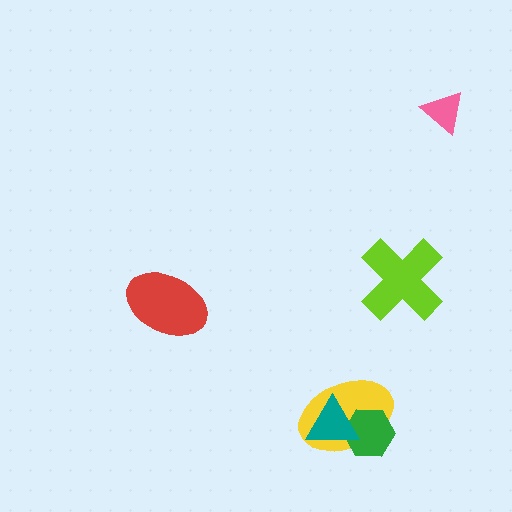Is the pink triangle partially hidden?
No, no other shape covers it.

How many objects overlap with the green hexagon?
2 objects overlap with the green hexagon.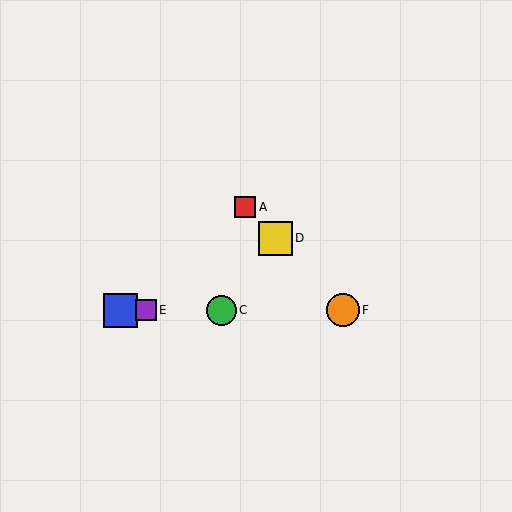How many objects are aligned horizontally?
4 objects (B, C, E, F) are aligned horizontally.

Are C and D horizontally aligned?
No, C is at y≈310 and D is at y≈238.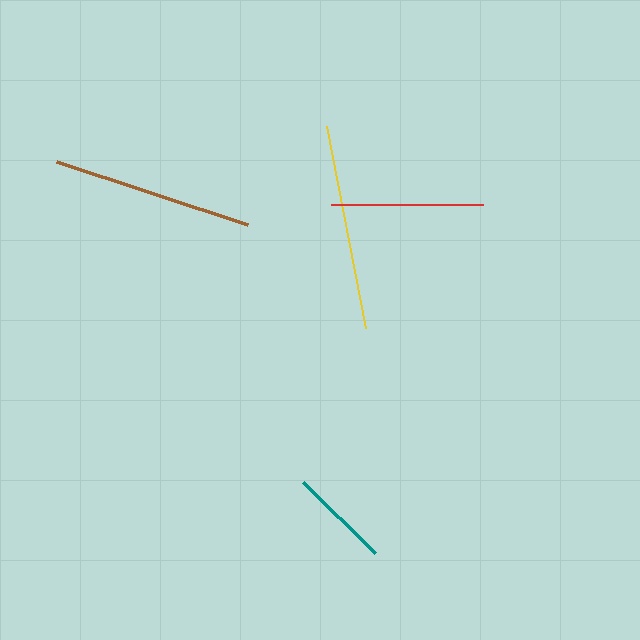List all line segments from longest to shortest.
From longest to shortest: yellow, brown, red, teal.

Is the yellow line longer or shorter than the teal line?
The yellow line is longer than the teal line.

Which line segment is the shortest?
The teal line is the shortest at approximately 101 pixels.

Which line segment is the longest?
The yellow line is the longest at approximately 205 pixels.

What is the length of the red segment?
The red segment is approximately 153 pixels long.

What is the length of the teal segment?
The teal segment is approximately 101 pixels long.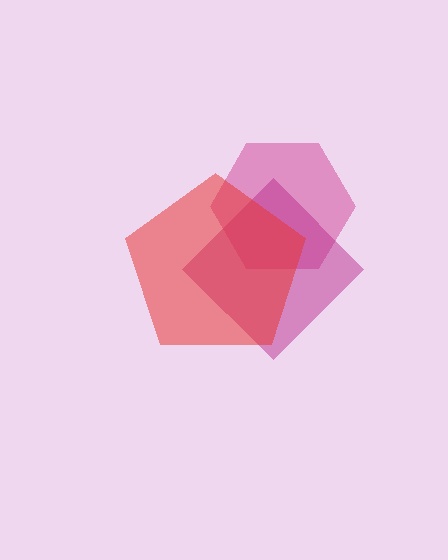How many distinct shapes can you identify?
There are 3 distinct shapes: a pink hexagon, a magenta diamond, a red pentagon.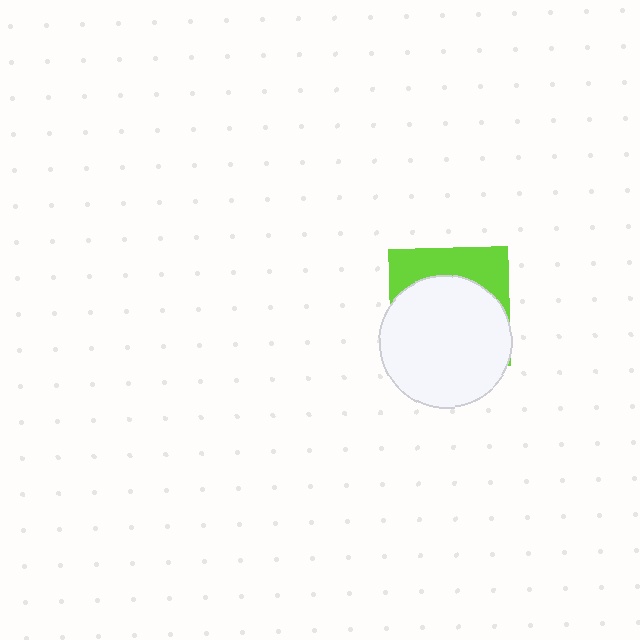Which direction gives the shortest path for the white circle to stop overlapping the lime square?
Moving down gives the shortest separation.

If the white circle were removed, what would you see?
You would see the complete lime square.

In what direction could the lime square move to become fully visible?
The lime square could move up. That would shift it out from behind the white circle entirely.